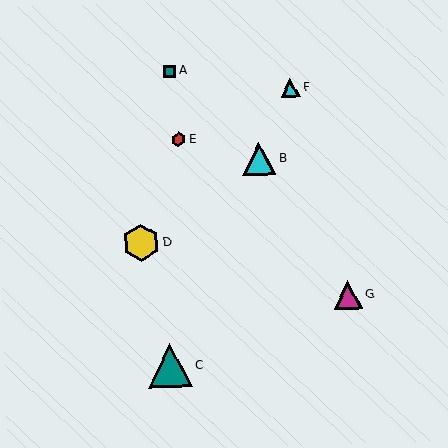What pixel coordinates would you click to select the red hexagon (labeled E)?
Click at (179, 139) to select the red hexagon E.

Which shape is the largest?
The teal triangle (labeled C) is the largest.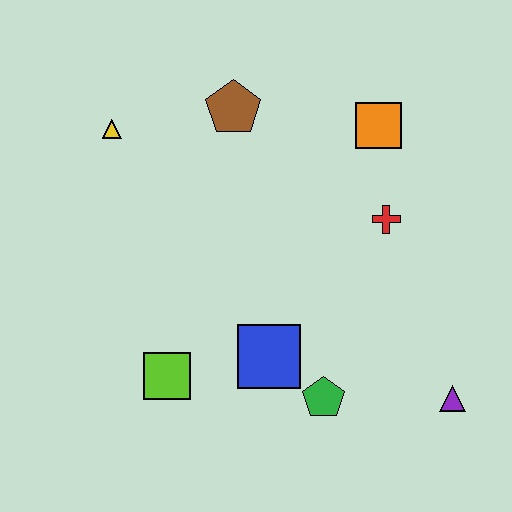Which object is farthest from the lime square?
The orange square is farthest from the lime square.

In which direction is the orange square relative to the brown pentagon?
The orange square is to the right of the brown pentagon.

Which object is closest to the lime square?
The blue square is closest to the lime square.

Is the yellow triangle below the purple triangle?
No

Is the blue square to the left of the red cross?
Yes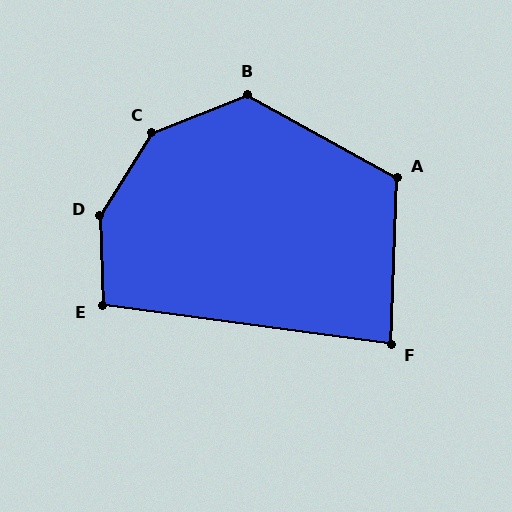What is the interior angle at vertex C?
Approximately 144 degrees (obtuse).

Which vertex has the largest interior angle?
D, at approximately 146 degrees.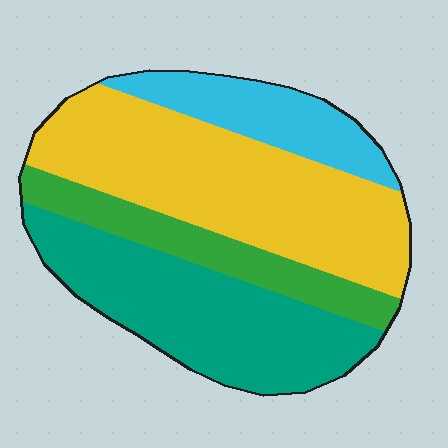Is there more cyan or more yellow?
Yellow.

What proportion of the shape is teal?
Teal covers around 30% of the shape.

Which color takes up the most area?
Yellow, at roughly 40%.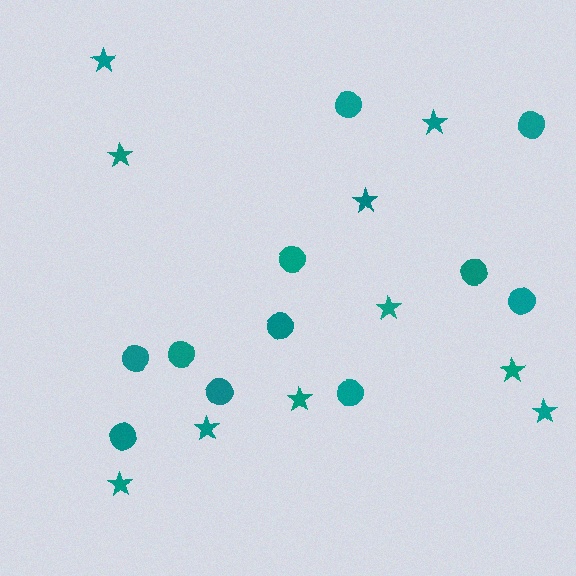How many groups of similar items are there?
There are 2 groups: one group of circles (11) and one group of stars (10).